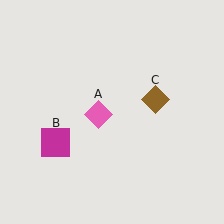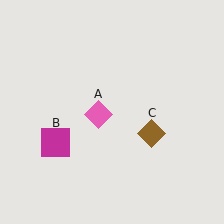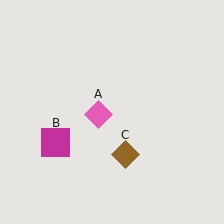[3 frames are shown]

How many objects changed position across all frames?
1 object changed position: brown diamond (object C).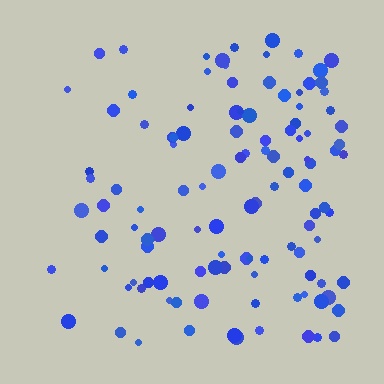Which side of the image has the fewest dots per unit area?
The left.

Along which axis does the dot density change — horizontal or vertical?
Horizontal.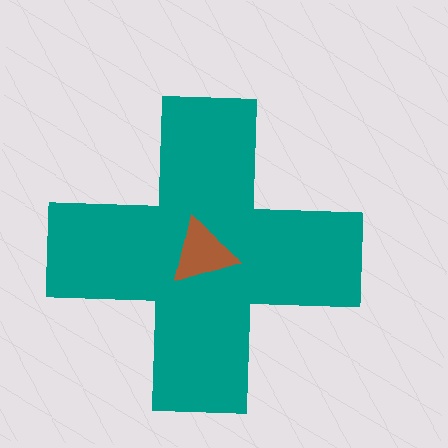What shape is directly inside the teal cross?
The brown triangle.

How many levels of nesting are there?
2.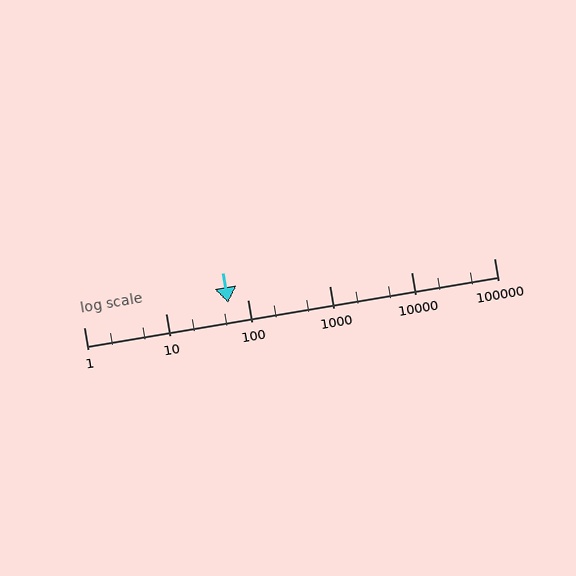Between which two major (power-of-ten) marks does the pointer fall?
The pointer is between 10 and 100.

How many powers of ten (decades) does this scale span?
The scale spans 5 decades, from 1 to 100000.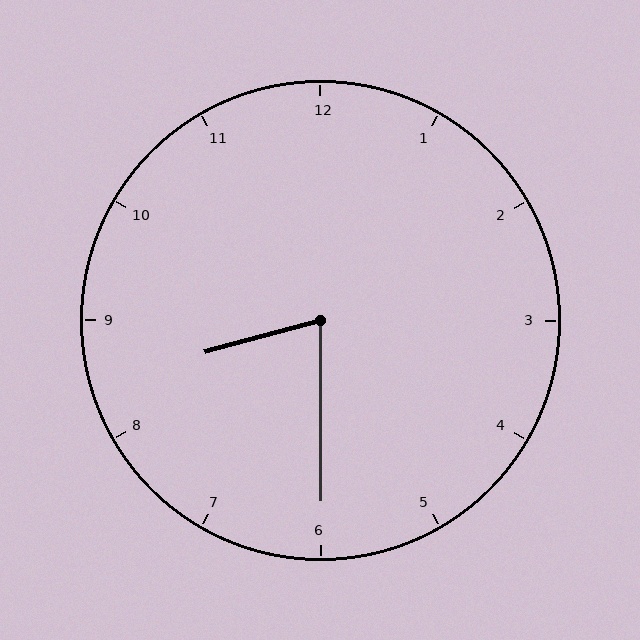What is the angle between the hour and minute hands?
Approximately 75 degrees.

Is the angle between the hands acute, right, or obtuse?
It is acute.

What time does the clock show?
8:30.